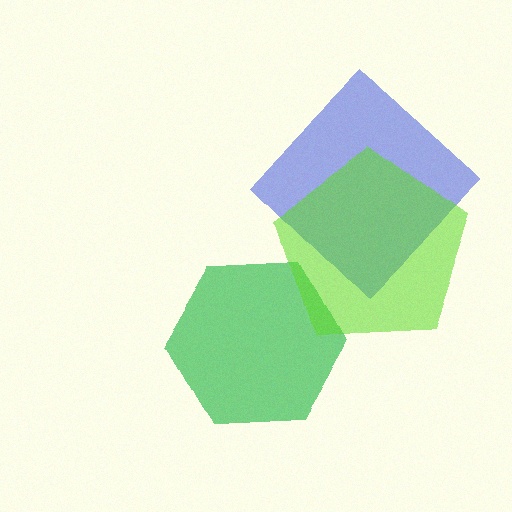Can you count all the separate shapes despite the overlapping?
Yes, there are 3 separate shapes.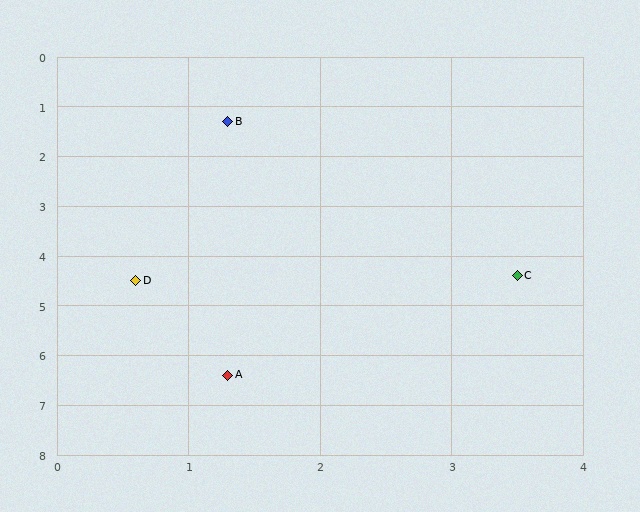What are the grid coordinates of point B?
Point B is at approximately (1.3, 1.3).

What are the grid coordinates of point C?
Point C is at approximately (3.5, 4.4).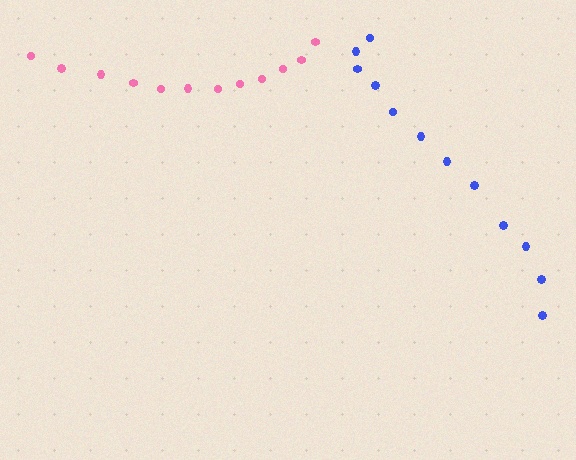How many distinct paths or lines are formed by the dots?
There are 2 distinct paths.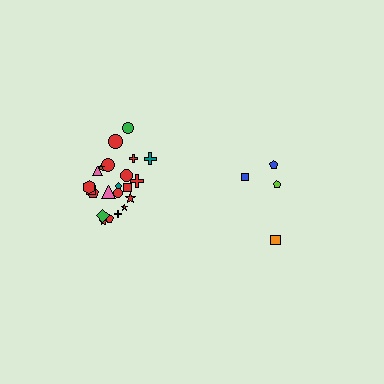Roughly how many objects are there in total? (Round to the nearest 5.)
Roughly 25 objects in total.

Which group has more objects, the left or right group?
The left group.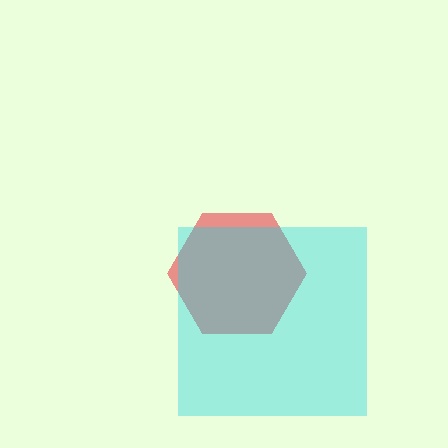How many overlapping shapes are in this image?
There are 2 overlapping shapes in the image.